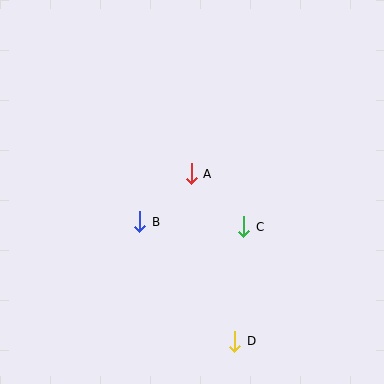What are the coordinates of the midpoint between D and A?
The midpoint between D and A is at (213, 257).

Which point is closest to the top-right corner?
Point A is closest to the top-right corner.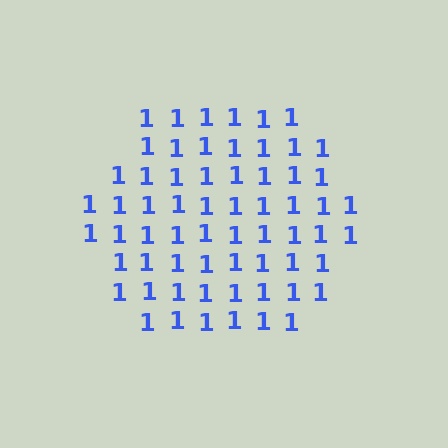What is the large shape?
The large shape is a hexagon.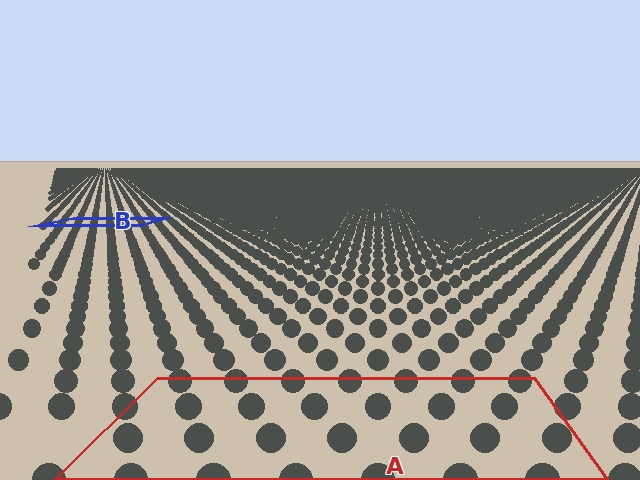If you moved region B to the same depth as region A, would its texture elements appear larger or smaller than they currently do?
They would appear larger. At a closer depth, the same texture elements are projected at a bigger on-screen size.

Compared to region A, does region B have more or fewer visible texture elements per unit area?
Region B has more texture elements per unit area — they are packed more densely because it is farther away.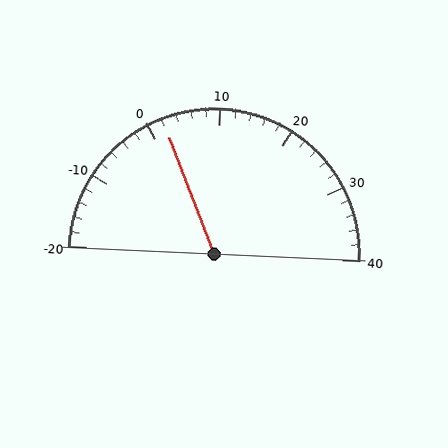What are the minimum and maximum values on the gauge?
The gauge ranges from -20 to 40.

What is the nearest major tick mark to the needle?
The nearest major tick mark is 0.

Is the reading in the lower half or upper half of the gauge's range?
The reading is in the lower half of the range (-20 to 40).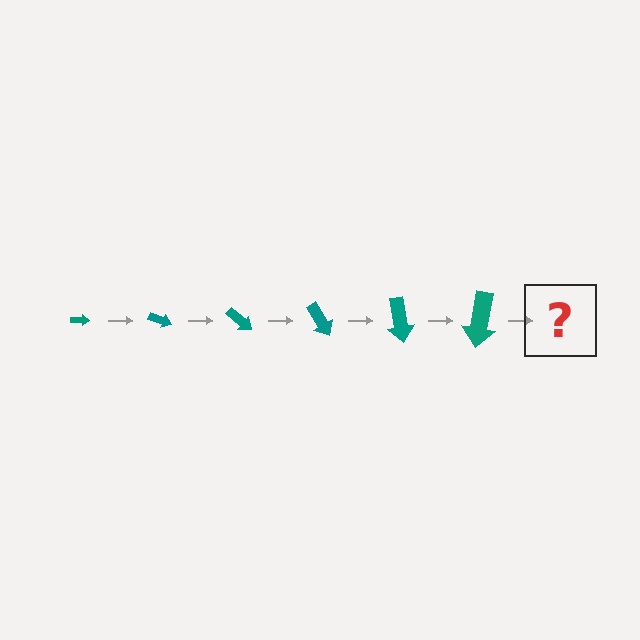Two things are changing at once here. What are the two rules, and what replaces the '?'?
The two rules are that the arrow grows larger each step and it rotates 20 degrees each step. The '?' should be an arrow, larger than the previous one and rotated 120 degrees from the start.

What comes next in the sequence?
The next element should be an arrow, larger than the previous one and rotated 120 degrees from the start.